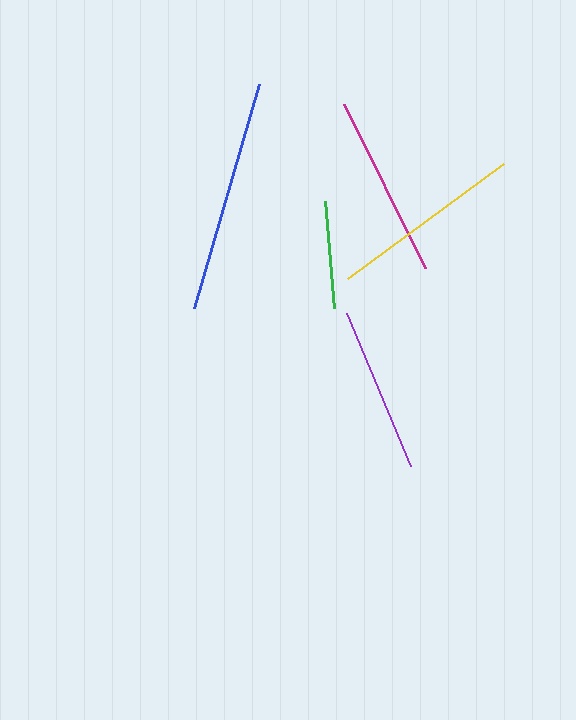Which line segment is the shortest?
The green line is the shortest at approximately 107 pixels.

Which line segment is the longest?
The blue line is the longest at approximately 233 pixels.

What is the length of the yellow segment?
The yellow segment is approximately 194 pixels long.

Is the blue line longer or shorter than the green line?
The blue line is longer than the green line.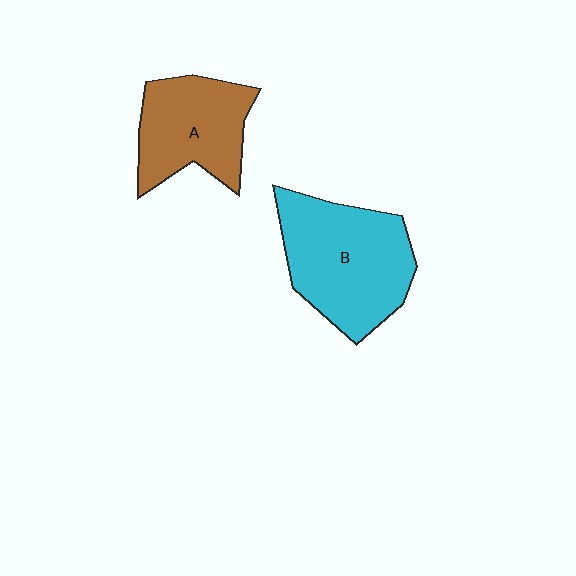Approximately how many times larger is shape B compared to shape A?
Approximately 1.3 times.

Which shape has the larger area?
Shape B (cyan).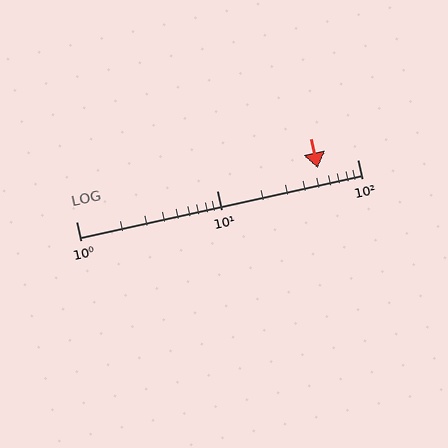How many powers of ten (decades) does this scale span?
The scale spans 2 decades, from 1 to 100.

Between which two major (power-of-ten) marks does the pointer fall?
The pointer is between 10 and 100.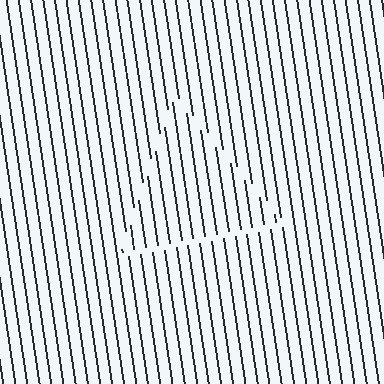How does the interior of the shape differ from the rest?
The interior of the shape contains the same grating, shifted by half a period — the contour is defined by the phase discontinuity where line-ends from the inner and outer gratings abut.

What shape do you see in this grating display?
An illusory triangle. The interior of the shape contains the same grating, shifted by half a period — the contour is defined by the phase discontinuity where line-ends from the inner and outer gratings abut.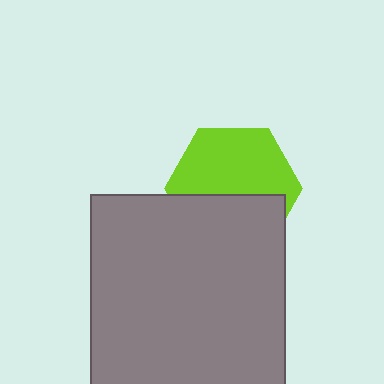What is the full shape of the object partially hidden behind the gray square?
The partially hidden object is a lime hexagon.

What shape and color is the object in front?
The object in front is a gray square.